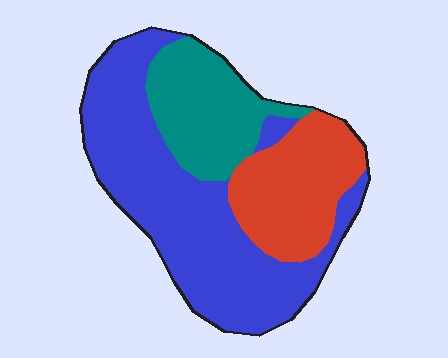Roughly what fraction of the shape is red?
Red takes up about one quarter (1/4) of the shape.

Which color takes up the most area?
Blue, at roughly 55%.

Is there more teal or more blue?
Blue.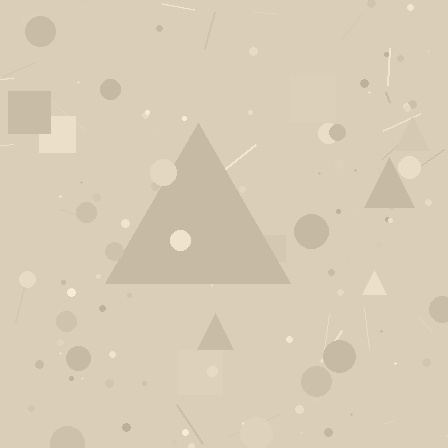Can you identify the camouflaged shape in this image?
The camouflaged shape is a triangle.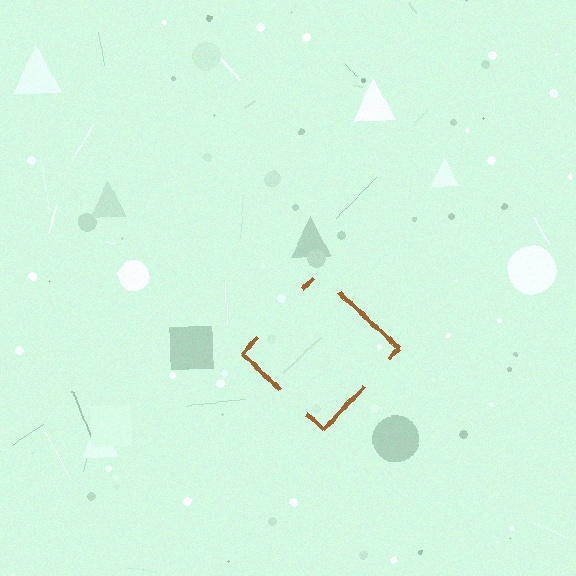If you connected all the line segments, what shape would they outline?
They would outline a diamond.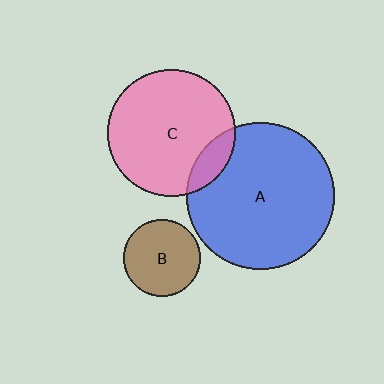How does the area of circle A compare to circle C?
Approximately 1.3 times.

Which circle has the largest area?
Circle A (blue).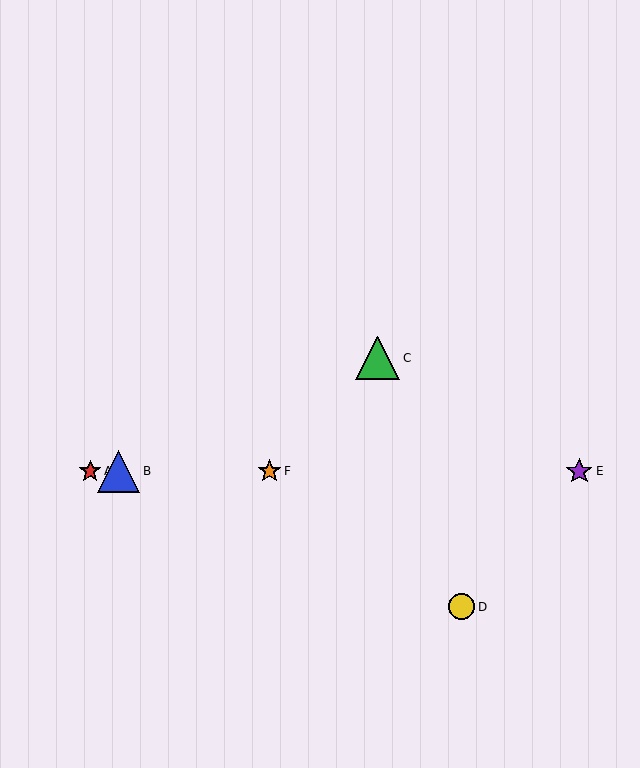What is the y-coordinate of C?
Object C is at y≈358.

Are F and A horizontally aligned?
Yes, both are at y≈471.